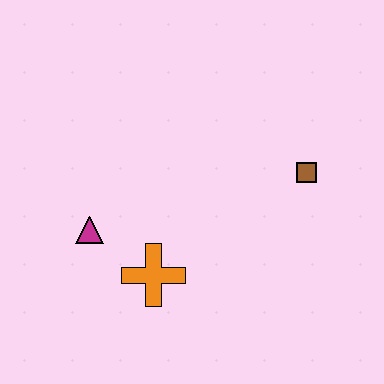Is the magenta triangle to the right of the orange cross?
No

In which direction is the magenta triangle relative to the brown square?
The magenta triangle is to the left of the brown square.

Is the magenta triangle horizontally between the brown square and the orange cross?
No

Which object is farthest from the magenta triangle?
The brown square is farthest from the magenta triangle.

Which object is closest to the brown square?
The orange cross is closest to the brown square.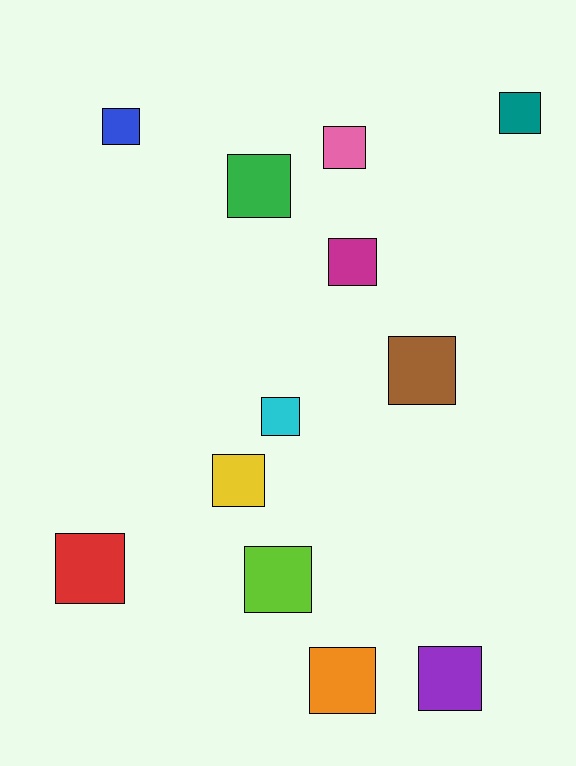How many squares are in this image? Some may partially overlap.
There are 12 squares.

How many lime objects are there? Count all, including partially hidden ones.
There is 1 lime object.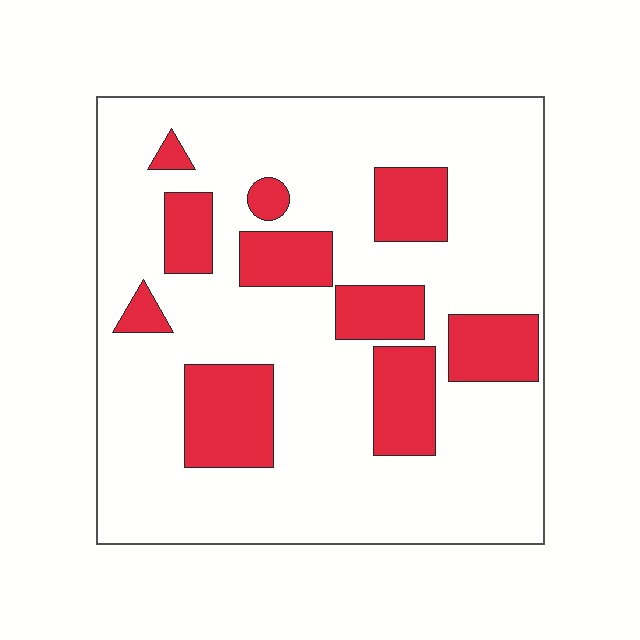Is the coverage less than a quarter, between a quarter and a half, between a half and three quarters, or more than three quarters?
Less than a quarter.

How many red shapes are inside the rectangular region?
10.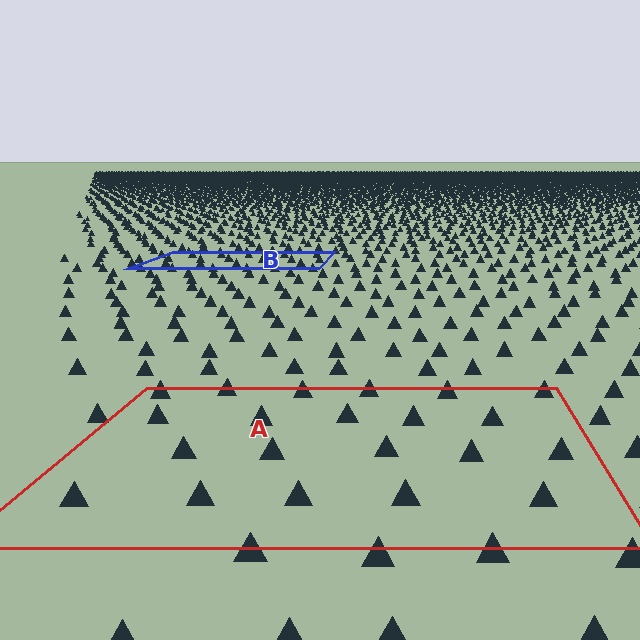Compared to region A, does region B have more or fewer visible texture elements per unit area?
Region B has more texture elements per unit area — they are packed more densely because it is farther away.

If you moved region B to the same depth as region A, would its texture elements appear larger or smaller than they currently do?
They would appear larger. At a closer depth, the same texture elements are projected at a bigger on-screen size.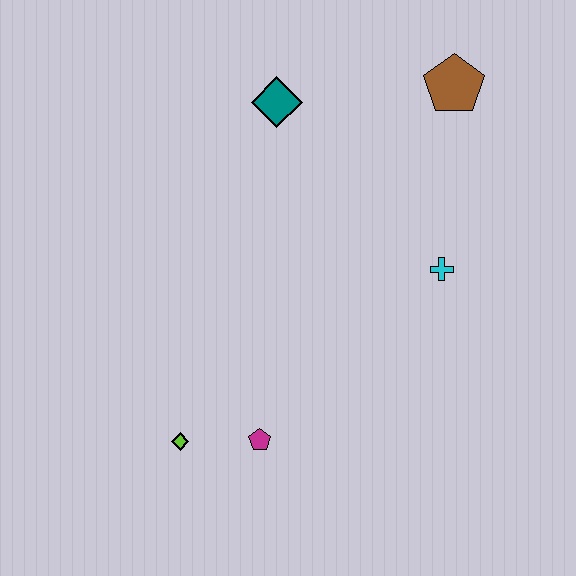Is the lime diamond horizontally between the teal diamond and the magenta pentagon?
No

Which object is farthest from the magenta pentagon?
The brown pentagon is farthest from the magenta pentagon.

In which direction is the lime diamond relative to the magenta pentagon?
The lime diamond is to the left of the magenta pentagon.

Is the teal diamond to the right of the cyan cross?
No